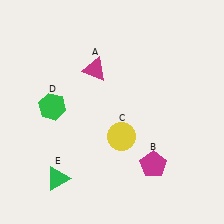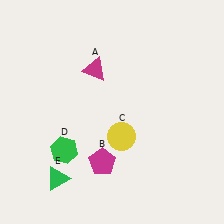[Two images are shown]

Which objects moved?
The objects that moved are: the magenta pentagon (B), the green hexagon (D).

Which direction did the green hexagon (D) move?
The green hexagon (D) moved down.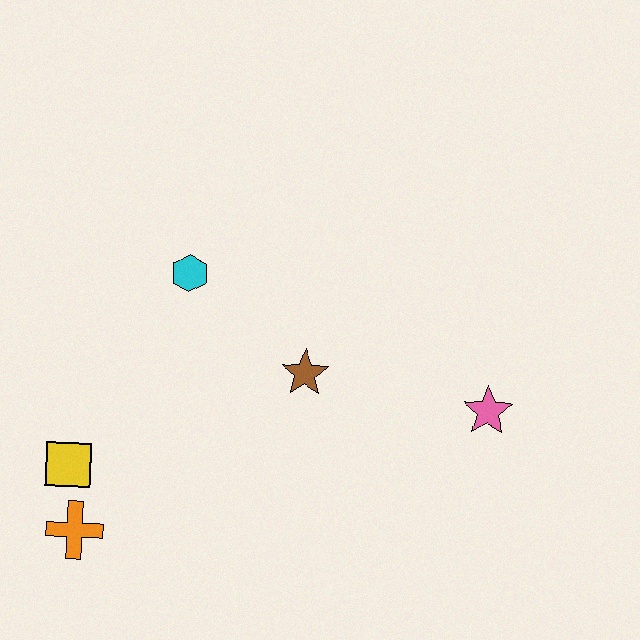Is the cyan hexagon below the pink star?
No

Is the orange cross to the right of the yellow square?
Yes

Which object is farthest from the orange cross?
The pink star is farthest from the orange cross.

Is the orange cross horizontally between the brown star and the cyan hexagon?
No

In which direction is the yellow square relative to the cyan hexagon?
The yellow square is below the cyan hexagon.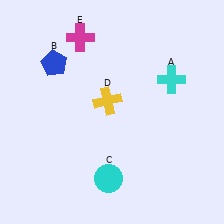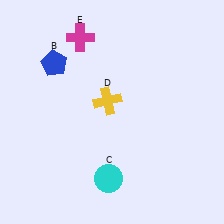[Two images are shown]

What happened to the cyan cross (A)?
The cyan cross (A) was removed in Image 2. It was in the top-right area of Image 1.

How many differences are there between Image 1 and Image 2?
There is 1 difference between the two images.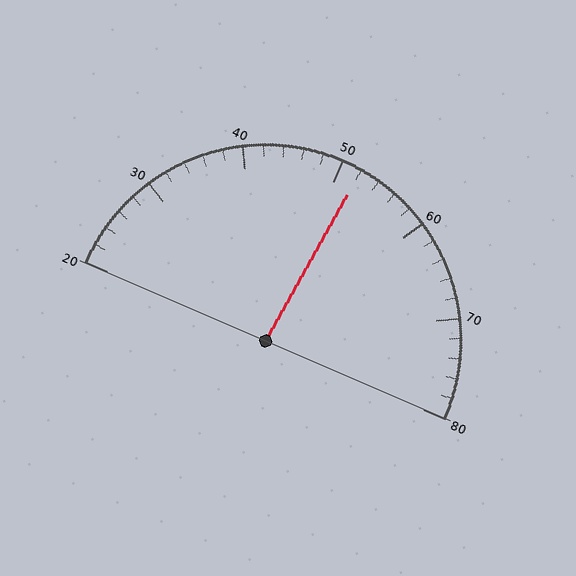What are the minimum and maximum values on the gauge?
The gauge ranges from 20 to 80.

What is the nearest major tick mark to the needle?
The nearest major tick mark is 50.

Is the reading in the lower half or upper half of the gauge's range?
The reading is in the upper half of the range (20 to 80).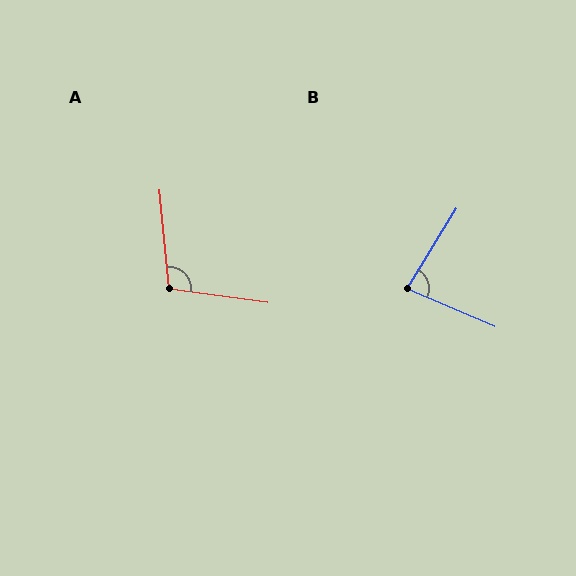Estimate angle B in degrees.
Approximately 82 degrees.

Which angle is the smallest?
B, at approximately 82 degrees.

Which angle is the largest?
A, at approximately 103 degrees.